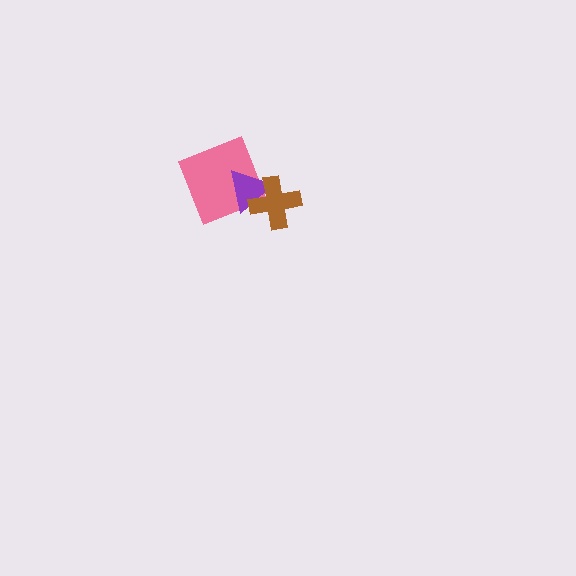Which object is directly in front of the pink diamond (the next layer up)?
The purple triangle is directly in front of the pink diamond.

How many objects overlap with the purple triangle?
2 objects overlap with the purple triangle.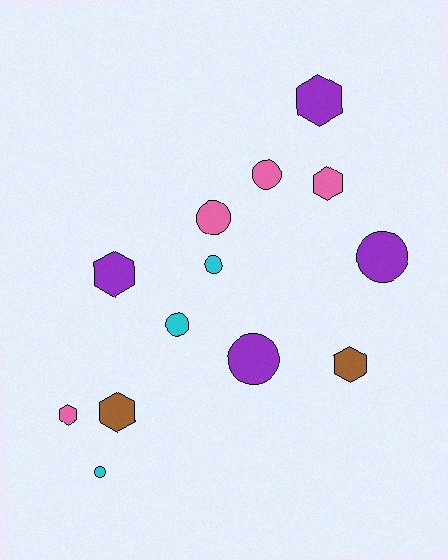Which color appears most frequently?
Pink, with 4 objects.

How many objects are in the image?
There are 13 objects.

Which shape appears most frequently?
Circle, with 7 objects.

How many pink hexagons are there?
There are 2 pink hexagons.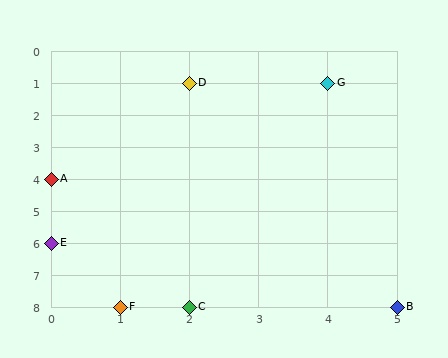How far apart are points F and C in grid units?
Points F and C are 1 column apart.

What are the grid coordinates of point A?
Point A is at grid coordinates (0, 4).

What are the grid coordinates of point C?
Point C is at grid coordinates (2, 8).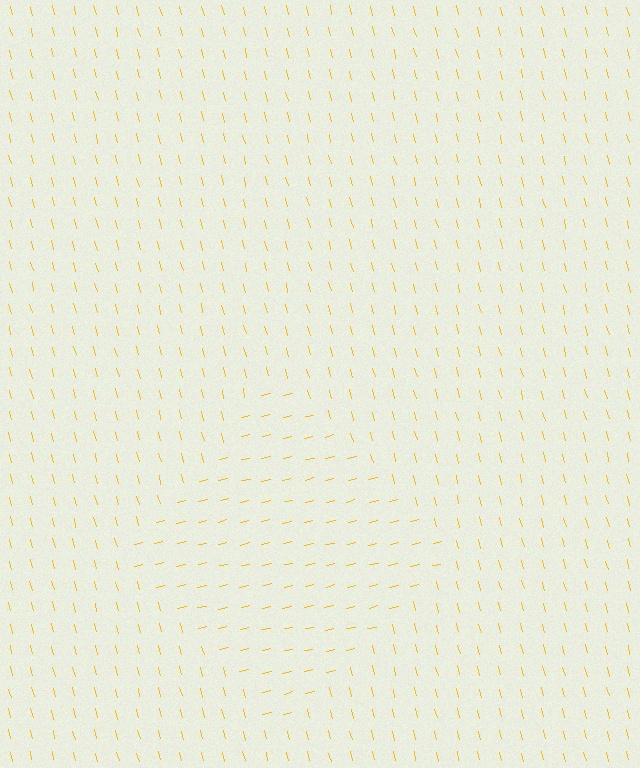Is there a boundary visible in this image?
Yes, there is a texture boundary formed by a change in line orientation.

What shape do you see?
I see a diamond.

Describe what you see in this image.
The image is filled with small yellow line segments. A diamond region in the image has lines oriented differently from the surrounding lines, creating a visible texture boundary.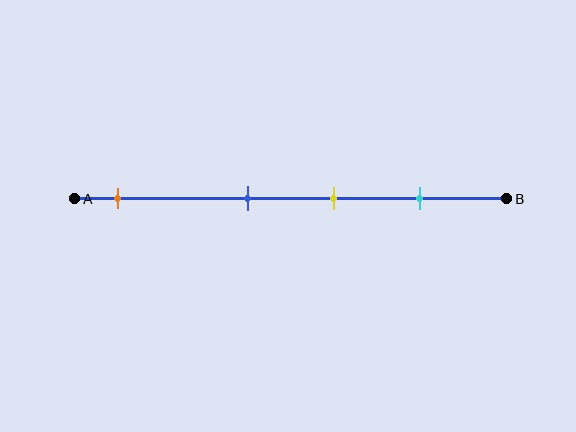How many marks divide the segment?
There are 4 marks dividing the segment.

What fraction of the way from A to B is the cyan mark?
The cyan mark is approximately 80% (0.8) of the way from A to B.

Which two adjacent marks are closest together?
The blue and yellow marks are the closest adjacent pair.